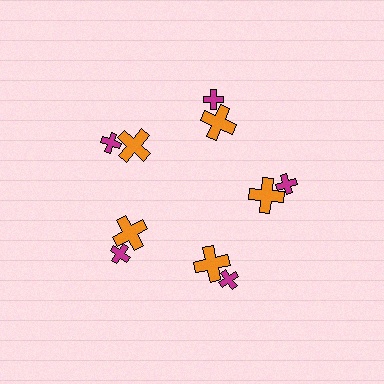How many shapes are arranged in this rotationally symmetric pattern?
There are 10 shapes, arranged in 5 groups of 2.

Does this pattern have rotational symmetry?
Yes, this pattern has 5-fold rotational symmetry. It looks the same after rotating 72 degrees around the center.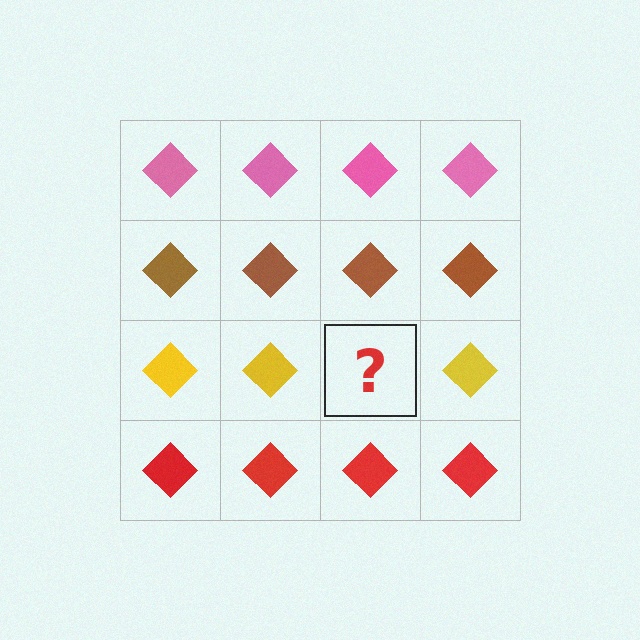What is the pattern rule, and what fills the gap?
The rule is that each row has a consistent color. The gap should be filled with a yellow diamond.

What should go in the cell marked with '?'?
The missing cell should contain a yellow diamond.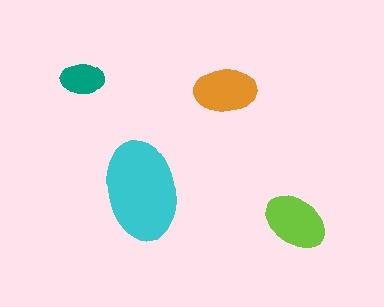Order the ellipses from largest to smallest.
the cyan one, the lime one, the orange one, the teal one.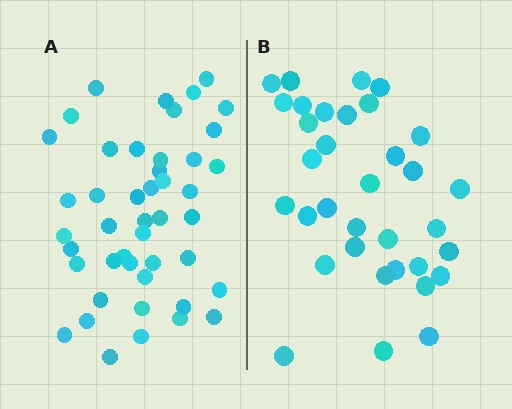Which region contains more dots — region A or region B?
Region A (the left region) has more dots.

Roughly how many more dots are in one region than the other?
Region A has roughly 12 or so more dots than region B.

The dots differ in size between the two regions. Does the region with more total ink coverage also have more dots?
No. Region B has more total ink coverage because its dots are larger, but region A actually contains more individual dots. Total area can be misleading — the number of items is what matters here.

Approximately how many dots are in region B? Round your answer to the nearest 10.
About 30 dots. (The exact count is 34, which rounds to 30.)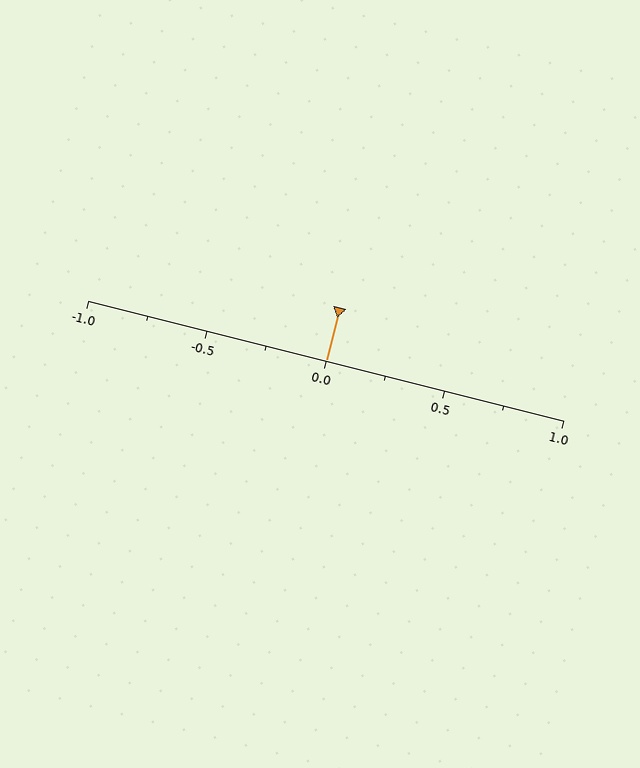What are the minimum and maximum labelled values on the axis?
The axis runs from -1.0 to 1.0.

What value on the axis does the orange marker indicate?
The marker indicates approximately 0.